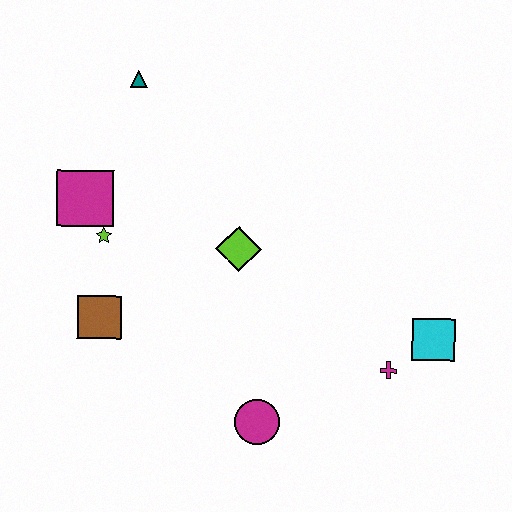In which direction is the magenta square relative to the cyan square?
The magenta square is to the left of the cyan square.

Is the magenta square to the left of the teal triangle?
Yes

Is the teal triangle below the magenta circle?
No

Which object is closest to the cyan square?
The magenta cross is closest to the cyan square.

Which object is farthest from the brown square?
The cyan square is farthest from the brown square.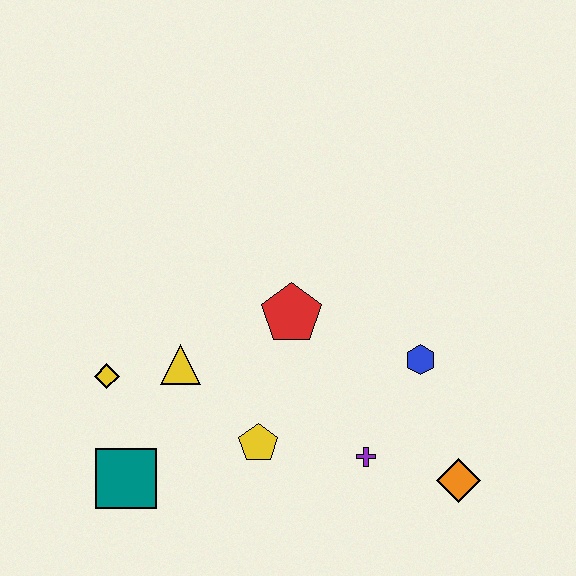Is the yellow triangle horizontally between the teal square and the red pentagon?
Yes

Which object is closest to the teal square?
The yellow diamond is closest to the teal square.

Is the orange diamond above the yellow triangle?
No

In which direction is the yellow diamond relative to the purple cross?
The yellow diamond is to the left of the purple cross.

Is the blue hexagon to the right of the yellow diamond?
Yes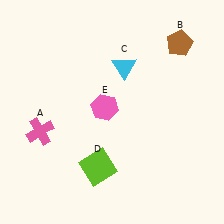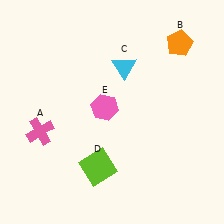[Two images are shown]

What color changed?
The pentagon (B) changed from brown in Image 1 to orange in Image 2.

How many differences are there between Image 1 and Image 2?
There is 1 difference between the two images.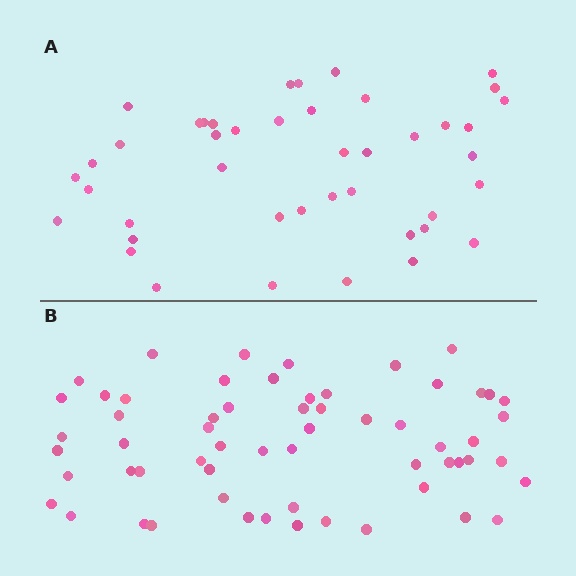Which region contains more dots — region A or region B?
Region B (the bottom region) has more dots.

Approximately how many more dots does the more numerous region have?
Region B has approximately 15 more dots than region A.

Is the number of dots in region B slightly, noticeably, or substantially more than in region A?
Region B has noticeably more, but not dramatically so. The ratio is roughly 1.4 to 1.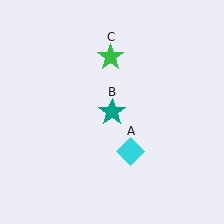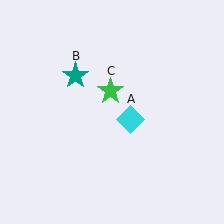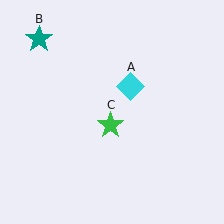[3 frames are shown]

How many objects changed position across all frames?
3 objects changed position: cyan diamond (object A), teal star (object B), green star (object C).